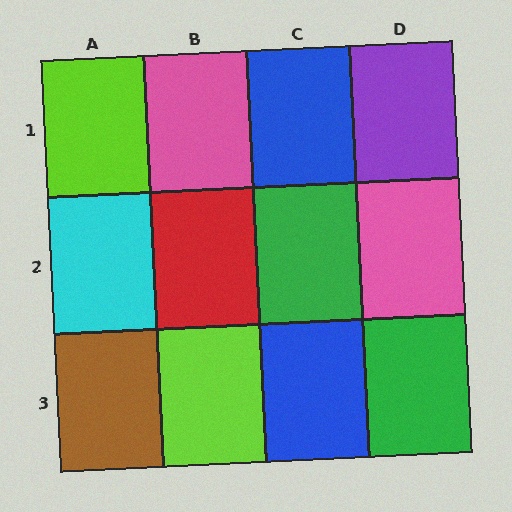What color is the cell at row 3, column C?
Blue.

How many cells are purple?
1 cell is purple.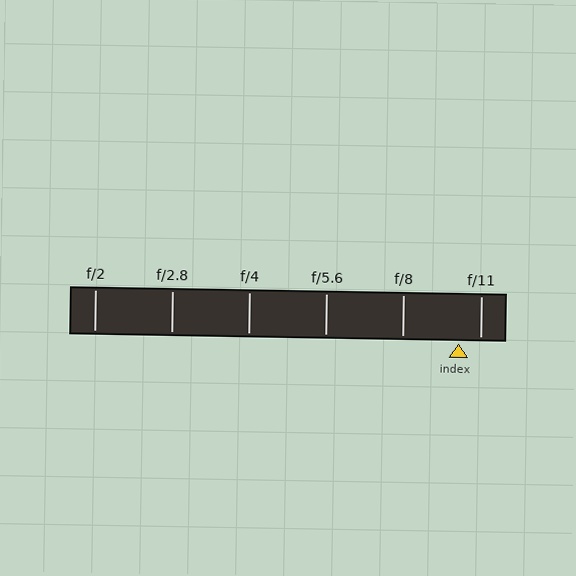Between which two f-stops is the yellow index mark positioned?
The index mark is between f/8 and f/11.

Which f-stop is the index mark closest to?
The index mark is closest to f/11.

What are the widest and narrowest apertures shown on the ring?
The widest aperture shown is f/2 and the narrowest is f/11.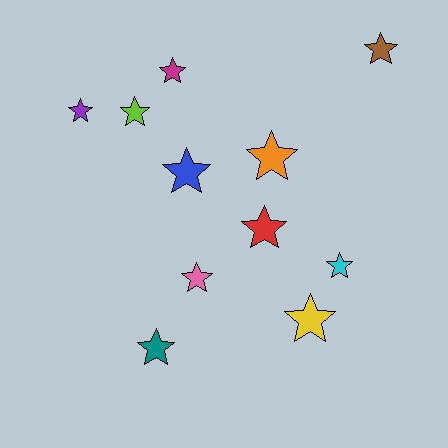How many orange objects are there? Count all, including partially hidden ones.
There is 1 orange object.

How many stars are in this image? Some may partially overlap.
There are 11 stars.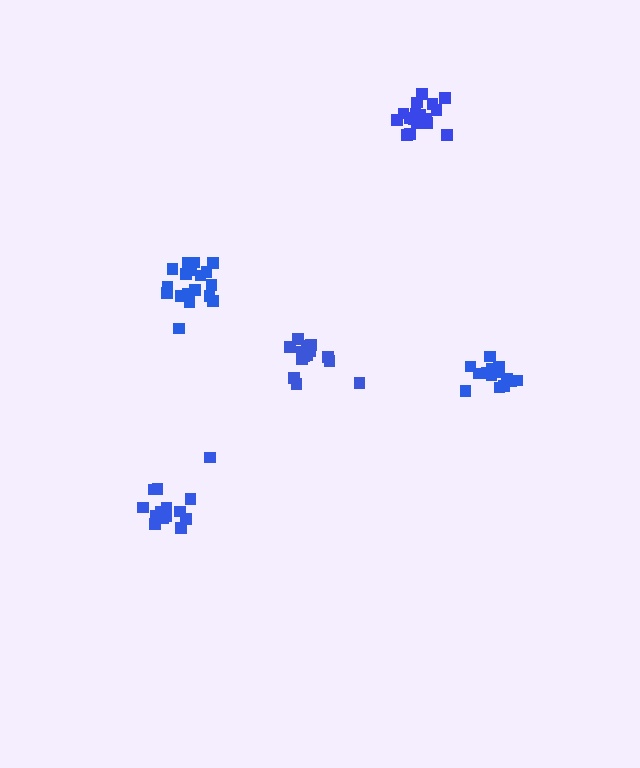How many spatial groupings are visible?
There are 5 spatial groupings.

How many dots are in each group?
Group 1: 17 dots, Group 2: 15 dots, Group 3: 19 dots, Group 4: 15 dots, Group 5: 14 dots (80 total).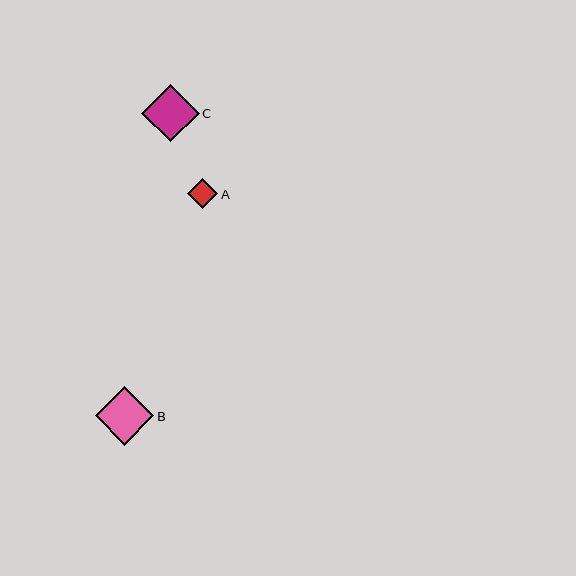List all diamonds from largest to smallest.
From largest to smallest: B, C, A.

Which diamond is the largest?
Diamond B is the largest with a size of approximately 59 pixels.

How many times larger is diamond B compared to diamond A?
Diamond B is approximately 1.9 times the size of diamond A.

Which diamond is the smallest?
Diamond A is the smallest with a size of approximately 30 pixels.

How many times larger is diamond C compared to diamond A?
Diamond C is approximately 1.9 times the size of diamond A.